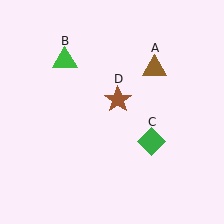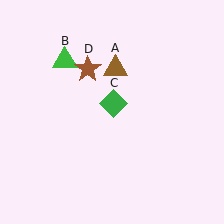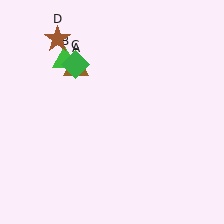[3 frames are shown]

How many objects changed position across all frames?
3 objects changed position: brown triangle (object A), green diamond (object C), brown star (object D).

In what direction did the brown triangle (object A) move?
The brown triangle (object A) moved left.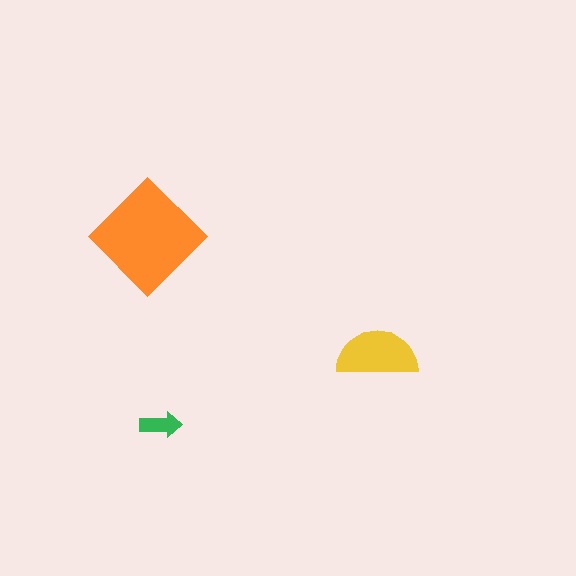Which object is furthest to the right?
The yellow semicircle is rightmost.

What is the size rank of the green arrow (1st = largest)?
3rd.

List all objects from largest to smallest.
The orange diamond, the yellow semicircle, the green arrow.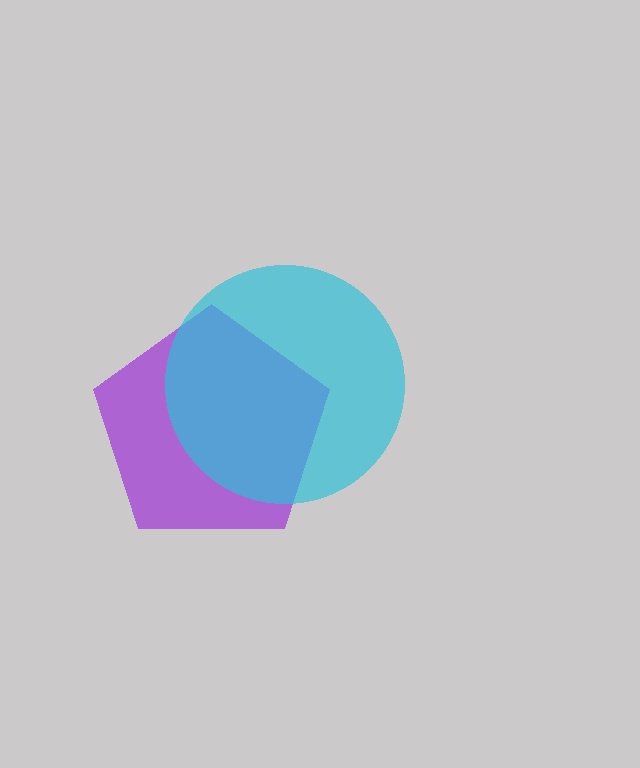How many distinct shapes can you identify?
There are 2 distinct shapes: a purple pentagon, a cyan circle.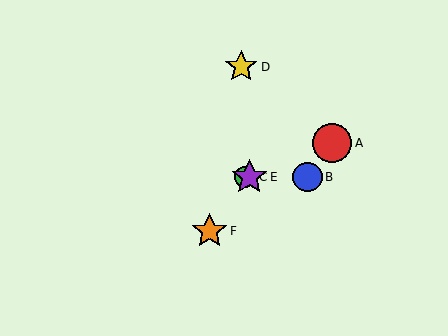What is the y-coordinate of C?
Object C is at y≈177.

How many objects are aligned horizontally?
3 objects (B, C, E) are aligned horizontally.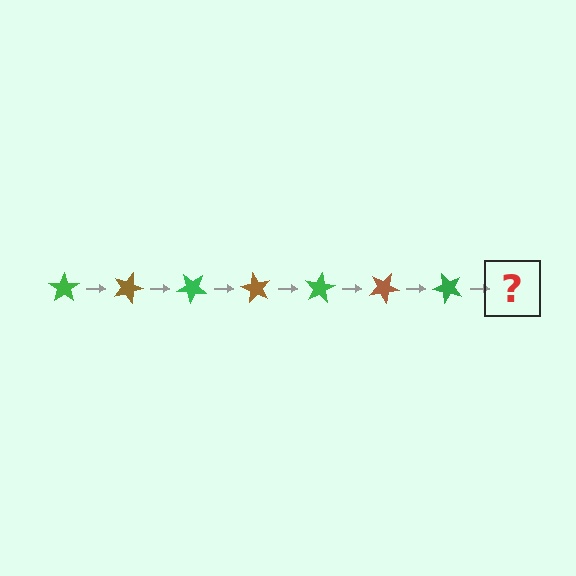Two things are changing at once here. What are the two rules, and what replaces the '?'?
The two rules are that it rotates 20 degrees each step and the color cycles through green and brown. The '?' should be a brown star, rotated 140 degrees from the start.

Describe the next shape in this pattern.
It should be a brown star, rotated 140 degrees from the start.